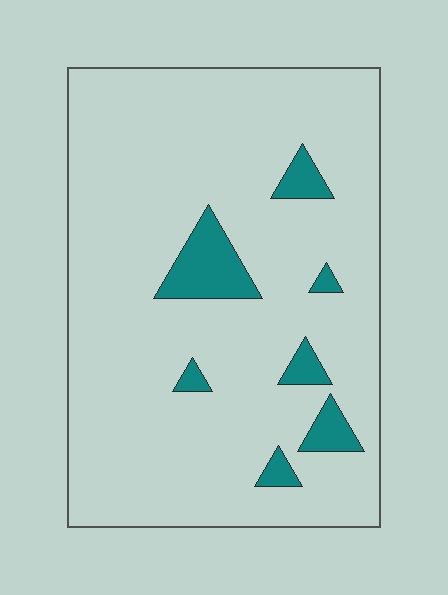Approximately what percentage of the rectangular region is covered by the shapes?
Approximately 10%.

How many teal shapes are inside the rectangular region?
7.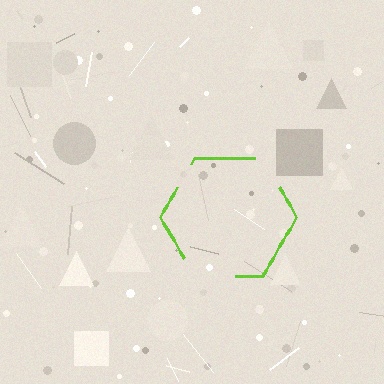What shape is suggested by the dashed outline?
The dashed outline suggests a hexagon.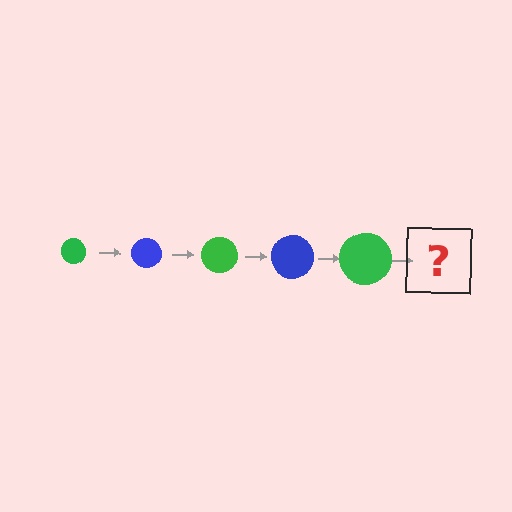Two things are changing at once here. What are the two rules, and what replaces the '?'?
The two rules are that the circle grows larger each step and the color cycles through green and blue. The '?' should be a blue circle, larger than the previous one.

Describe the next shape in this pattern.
It should be a blue circle, larger than the previous one.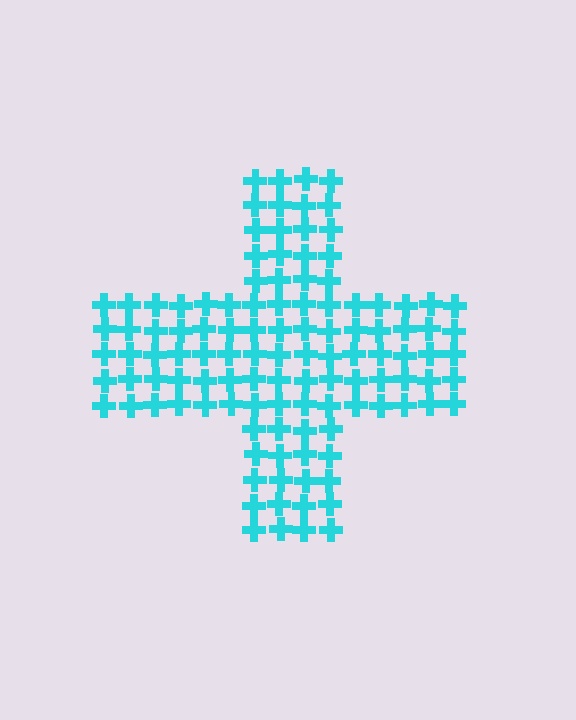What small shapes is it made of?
It is made of small crosses.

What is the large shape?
The large shape is a cross.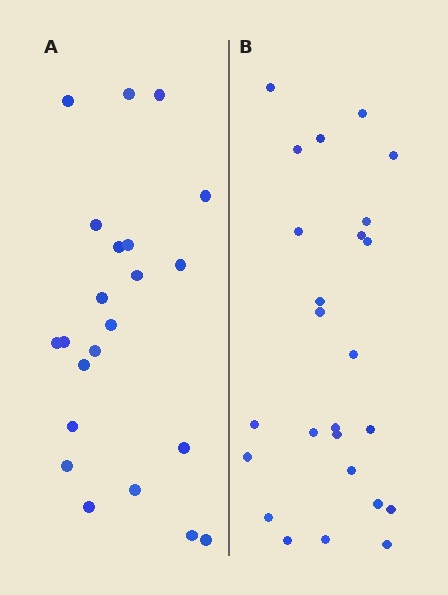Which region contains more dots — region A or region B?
Region B (the right region) has more dots.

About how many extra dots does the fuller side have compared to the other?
Region B has just a few more — roughly 2 or 3 more dots than region A.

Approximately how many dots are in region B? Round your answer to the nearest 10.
About 20 dots. (The exact count is 25, which rounds to 20.)